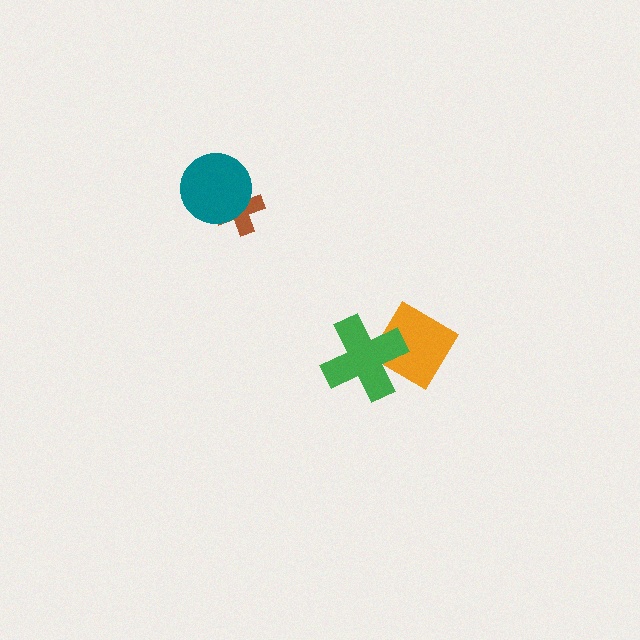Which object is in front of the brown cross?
The teal circle is in front of the brown cross.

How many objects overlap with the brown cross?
1 object overlaps with the brown cross.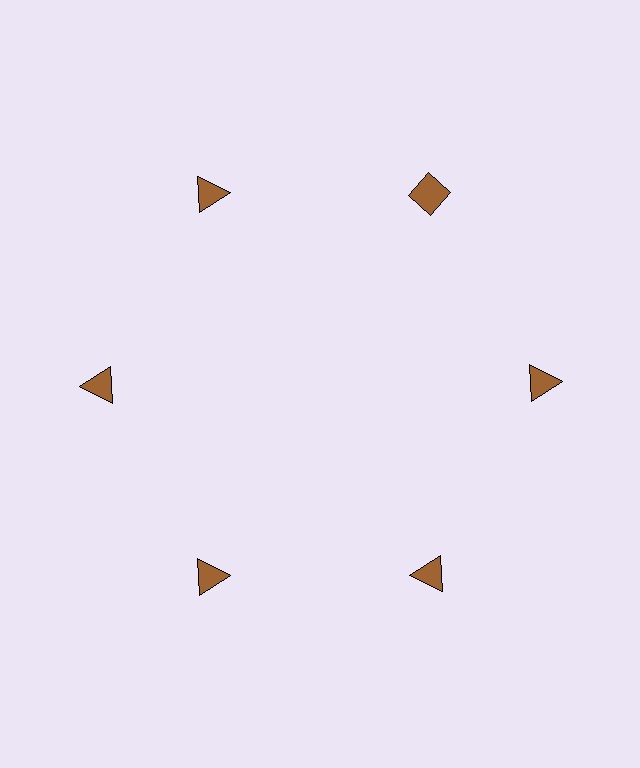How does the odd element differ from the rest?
It has a different shape: diamond instead of triangle.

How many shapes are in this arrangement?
There are 6 shapes arranged in a ring pattern.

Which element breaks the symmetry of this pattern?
The brown diamond at roughly the 1 o'clock position breaks the symmetry. All other shapes are brown triangles.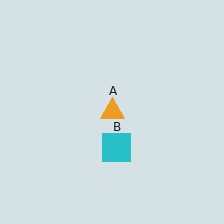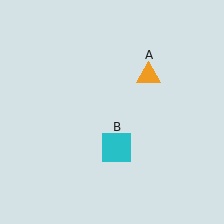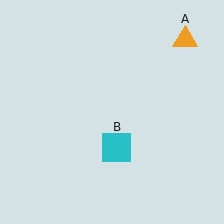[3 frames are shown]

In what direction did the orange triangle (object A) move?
The orange triangle (object A) moved up and to the right.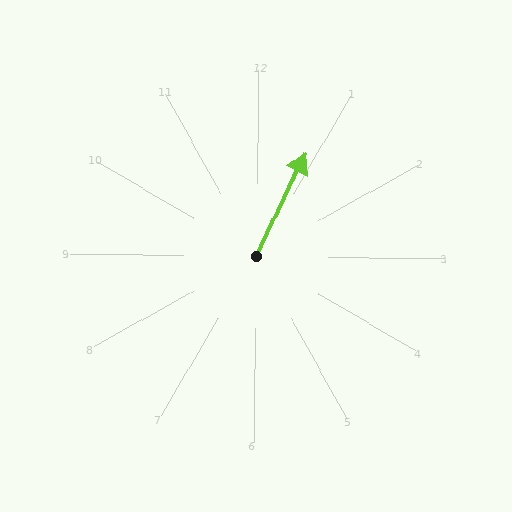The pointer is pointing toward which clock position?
Roughly 1 o'clock.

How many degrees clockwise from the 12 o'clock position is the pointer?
Approximately 25 degrees.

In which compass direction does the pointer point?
Northeast.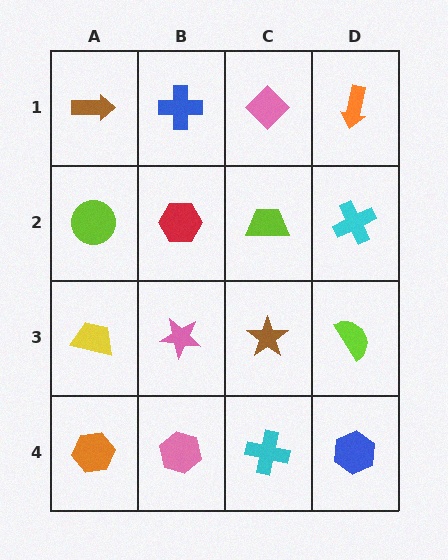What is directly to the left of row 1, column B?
A brown arrow.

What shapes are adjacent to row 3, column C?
A lime trapezoid (row 2, column C), a cyan cross (row 4, column C), a pink star (row 3, column B), a lime semicircle (row 3, column D).